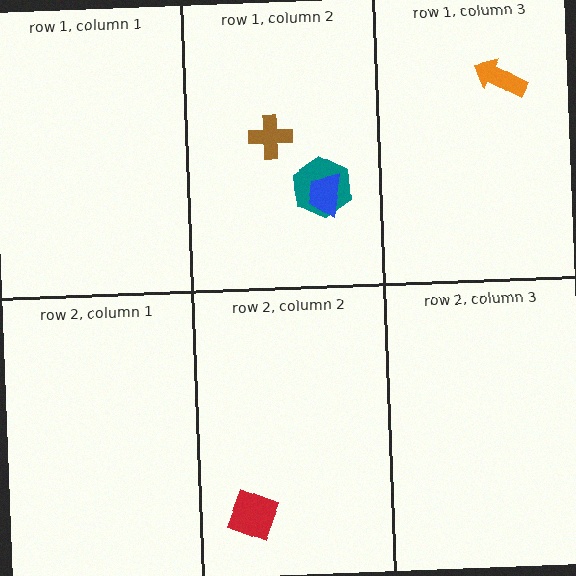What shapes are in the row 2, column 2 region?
The red diamond.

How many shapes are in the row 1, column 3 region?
1.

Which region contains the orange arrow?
The row 1, column 3 region.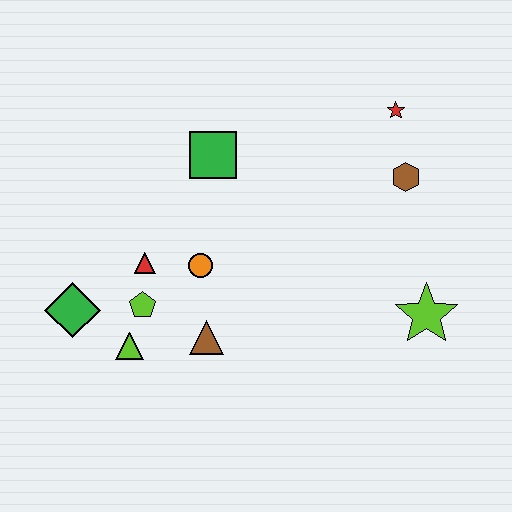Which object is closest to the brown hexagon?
The red star is closest to the brown hexagon.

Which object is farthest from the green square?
The lime star is farthest from the green square.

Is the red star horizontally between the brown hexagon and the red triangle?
Yes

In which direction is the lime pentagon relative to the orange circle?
The lime pentagon is to the left of the orange circle.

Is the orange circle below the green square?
Yes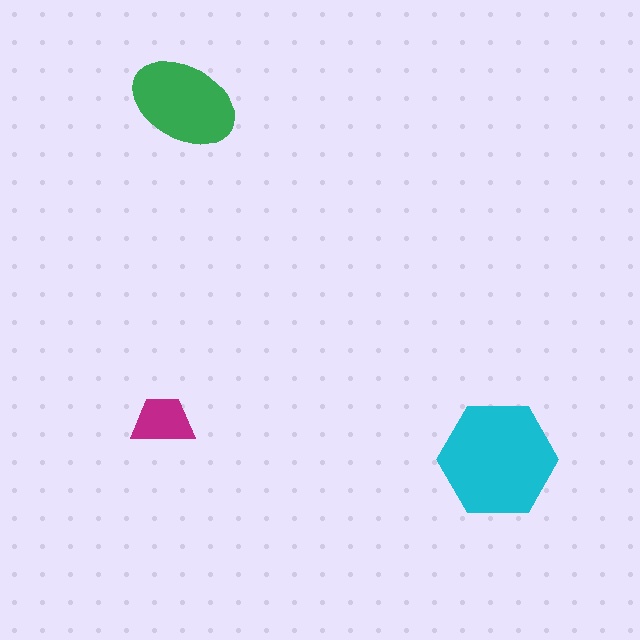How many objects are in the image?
There are 3 objects in the image.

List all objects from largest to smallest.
The cyan hexagon, the green ellipse, the magenta trapezoid.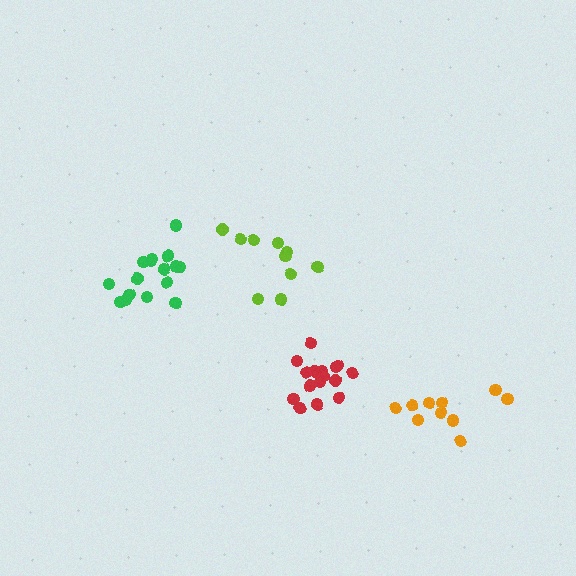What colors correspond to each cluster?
The clusters are colored: lime, red, green, orange.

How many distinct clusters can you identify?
There are 4 distinct clusters.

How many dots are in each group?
Group 1: 10 dots, Group 2: 16 dots, Group 3: 16 dots, Group 4: 10 dots (52 total).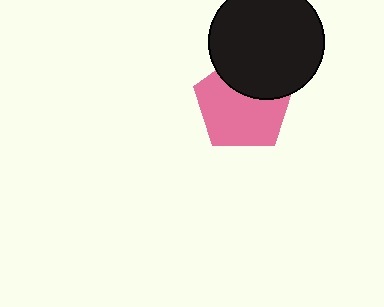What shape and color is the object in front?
The object in front is a black circle.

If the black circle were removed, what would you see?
You would see the complete pink pentagon.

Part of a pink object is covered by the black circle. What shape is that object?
It is a pentagon.